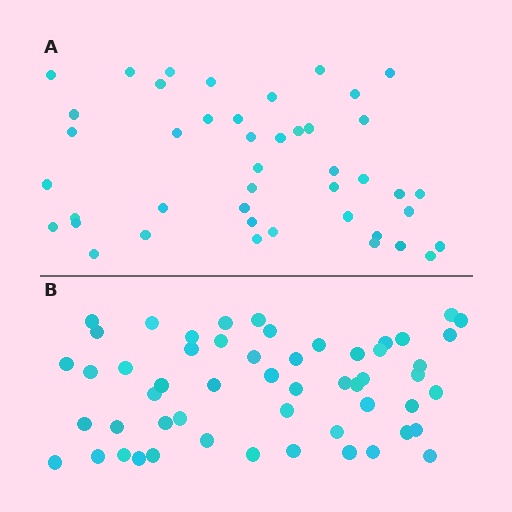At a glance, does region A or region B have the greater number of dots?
Region B (the bottom region) has more dots.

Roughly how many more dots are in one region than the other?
Region B has roughly 10 or so more dots than region A.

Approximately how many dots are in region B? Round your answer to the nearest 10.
About 50 dots. (The exact count is 54, which rounds to 50.)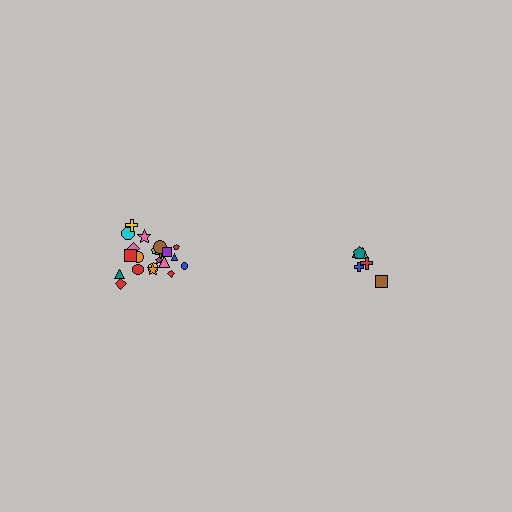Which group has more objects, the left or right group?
The left group.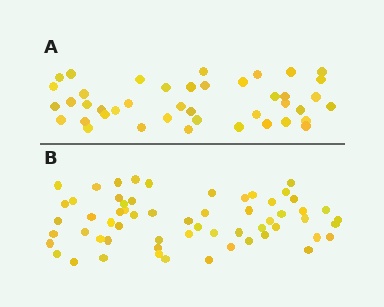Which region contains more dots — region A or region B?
Region B (the bottom region) has more dots.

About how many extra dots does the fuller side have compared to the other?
Region B has approximately 20 more dots than region A.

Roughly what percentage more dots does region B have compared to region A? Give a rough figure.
About 45% more.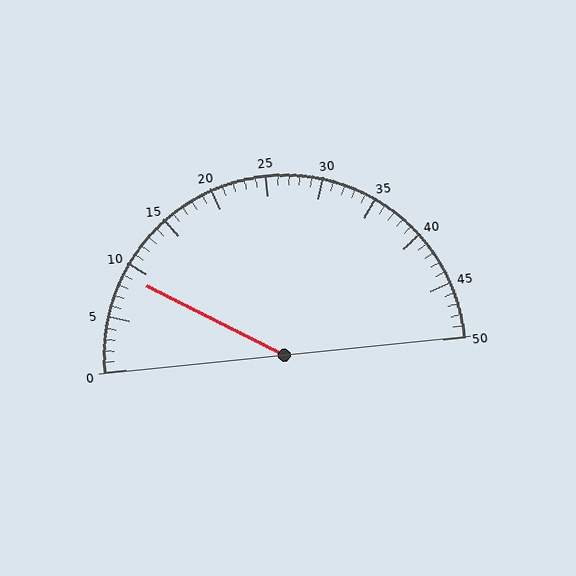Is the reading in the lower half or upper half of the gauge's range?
The reading is in the lower half of the range (0 to 50).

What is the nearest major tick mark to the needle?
The nearest major tick mark is 10.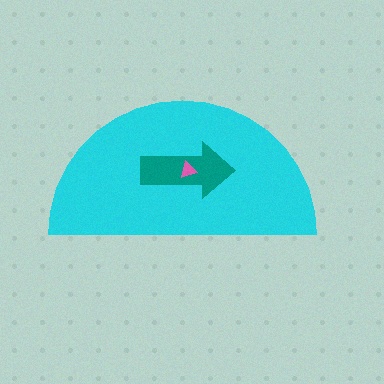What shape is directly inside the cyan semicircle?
The teal arrow.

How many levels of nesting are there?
3.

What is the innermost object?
The pink triangle.